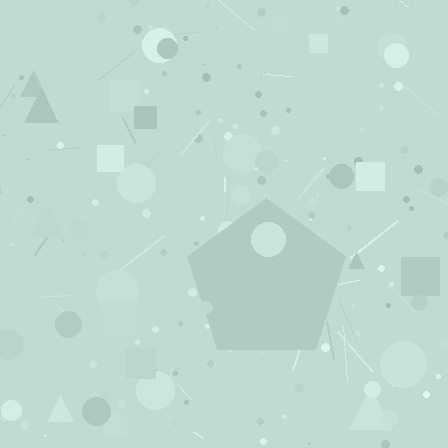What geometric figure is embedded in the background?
A pentagon is embedded in the background.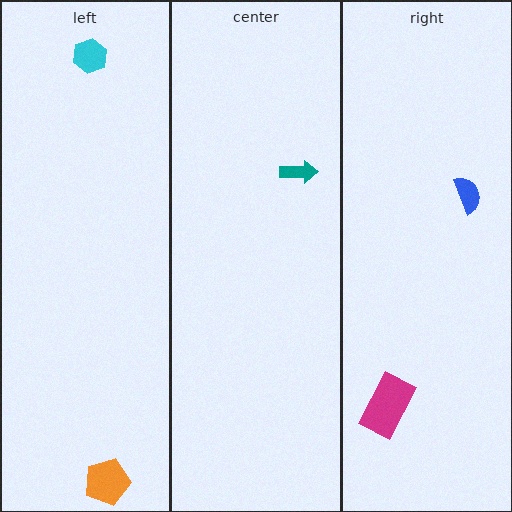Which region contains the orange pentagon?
The left region.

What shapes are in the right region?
The blue semicircle, the magenta rectangle.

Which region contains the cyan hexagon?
The left region.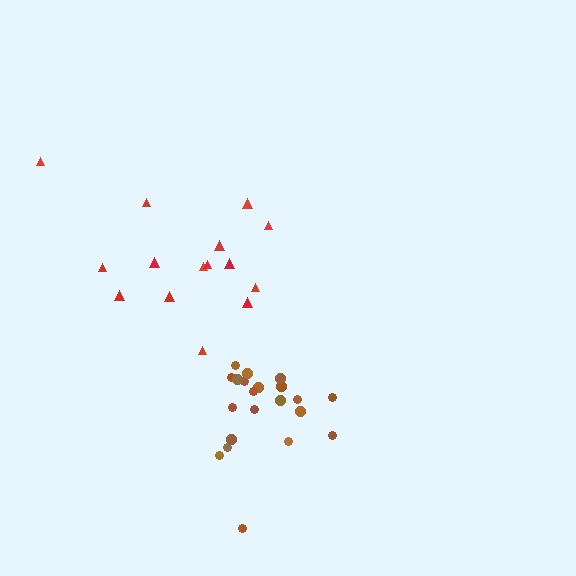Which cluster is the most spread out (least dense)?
Red.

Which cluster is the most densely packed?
Brown.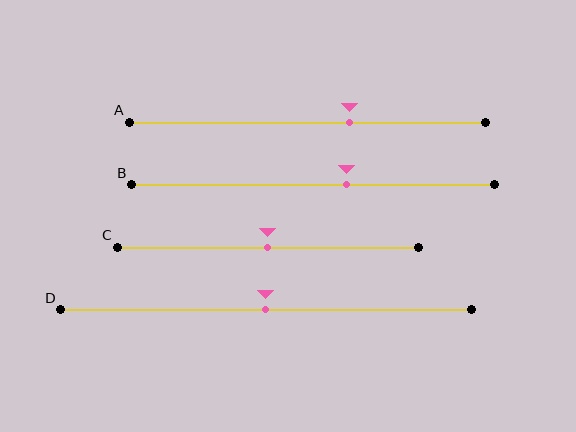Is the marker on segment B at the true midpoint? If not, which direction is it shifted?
No, the marker on segment B is shifted to the right by about 9% of the segment length.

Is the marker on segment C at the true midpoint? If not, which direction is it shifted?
Yes, the marker on segment C is at the true midpoint.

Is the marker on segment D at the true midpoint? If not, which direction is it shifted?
Yes, the marker on segment D is at the true midpoint.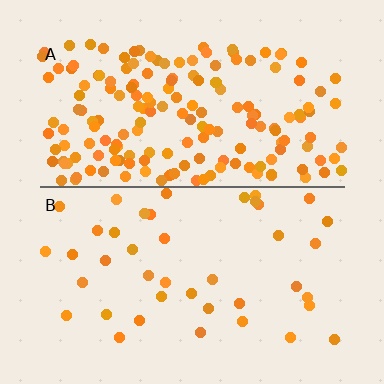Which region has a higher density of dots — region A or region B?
A (the top).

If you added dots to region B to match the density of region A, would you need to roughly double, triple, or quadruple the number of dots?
Approximately quadruple.